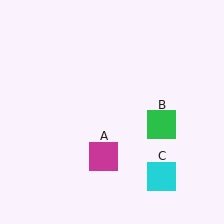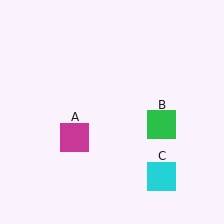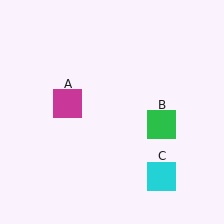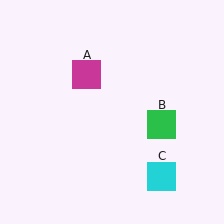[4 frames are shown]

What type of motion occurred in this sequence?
The magenta square (object A) rotated clockwise around the center of the scene.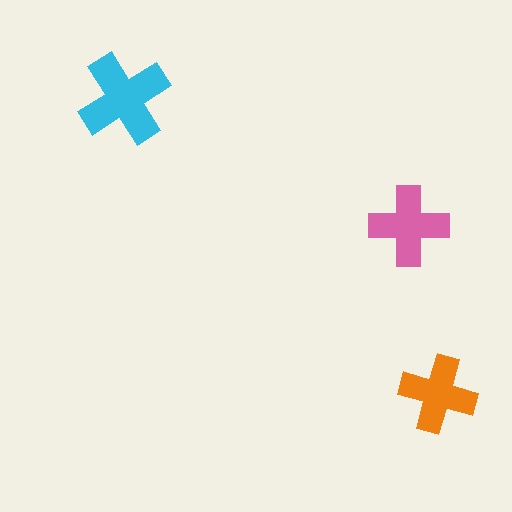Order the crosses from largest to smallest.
the cyan one, the pink one, the orange one.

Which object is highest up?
The cyan cross is topmost.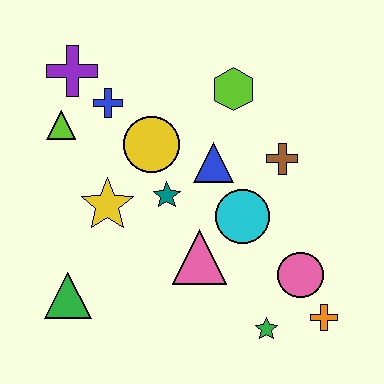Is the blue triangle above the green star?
Yes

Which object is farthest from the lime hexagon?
The green triangle is farthest from the lime hexagon.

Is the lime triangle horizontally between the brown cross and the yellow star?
No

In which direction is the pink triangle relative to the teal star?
The pink triangle is below the teal star.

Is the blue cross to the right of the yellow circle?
No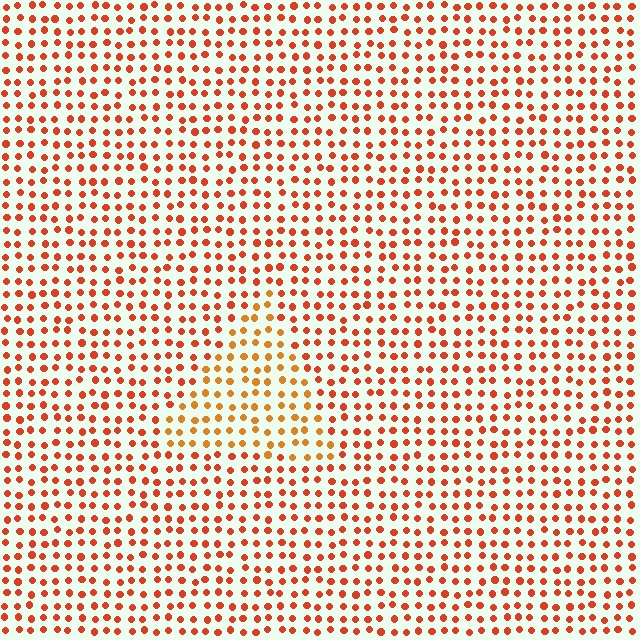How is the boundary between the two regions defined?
The boundary is defined purely by a slight shift in hue (about 24 degrees). Spacing, size, and orientation are identical on both sides.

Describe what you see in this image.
The image is filled with small red elements in a uniform arrangement. A triangle-shaped region is visible where the elements are tinted to a slightly different hue, forming a subtle color boundary.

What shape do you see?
I see a triangle.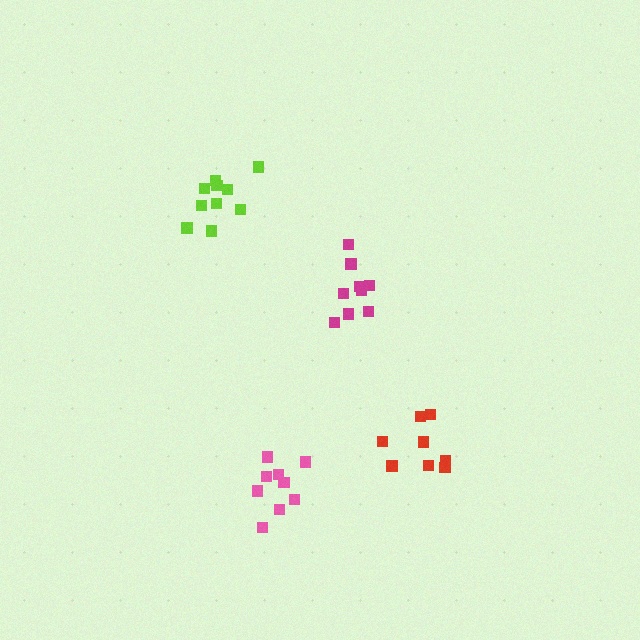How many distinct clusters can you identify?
There are 4 distinct clusters.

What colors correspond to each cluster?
The clusters are colored: red, pink, magenta, lime.